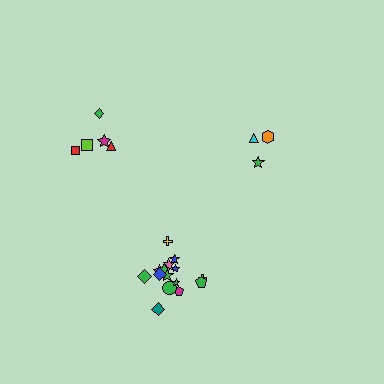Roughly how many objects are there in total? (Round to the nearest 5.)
Roughly 25 objects in total.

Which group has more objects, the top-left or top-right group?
The top-left group.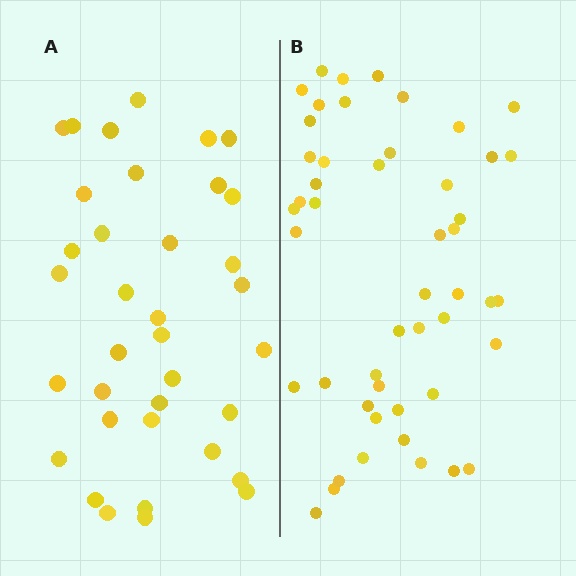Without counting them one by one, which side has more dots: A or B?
Region B (the right region) has more dots.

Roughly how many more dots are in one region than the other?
Region B has approximately 15 more dots than region A.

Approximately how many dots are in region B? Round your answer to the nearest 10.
About 50 dots. (The exact count is 49, which rounds to 50.)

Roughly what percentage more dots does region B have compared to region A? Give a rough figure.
About 35% more.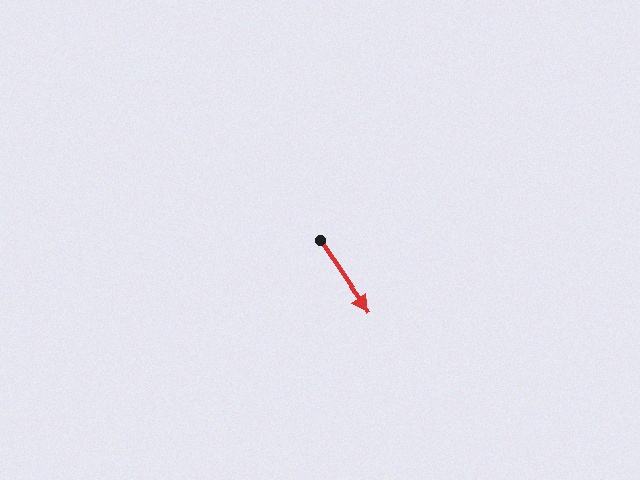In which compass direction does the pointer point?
Southeast.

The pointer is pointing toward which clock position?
Roughly 5 o'clock.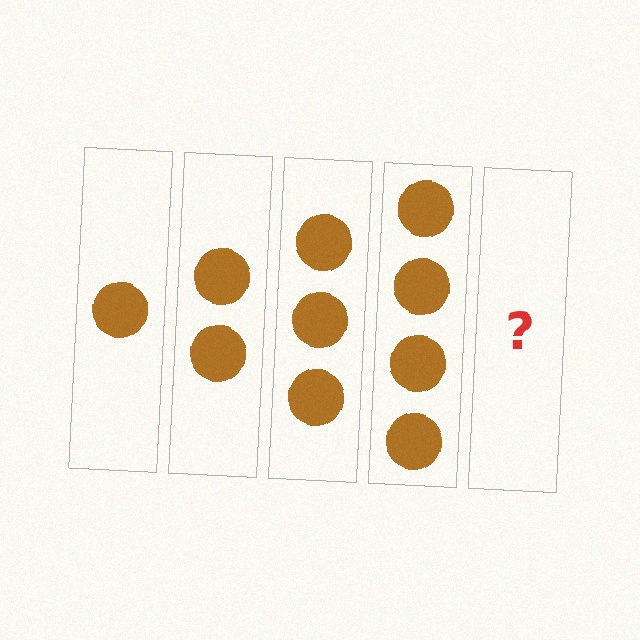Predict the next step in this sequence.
The next step is 5 circles.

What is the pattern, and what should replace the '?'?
The pattern is that each step adds one more circle. The '?' should be 5 circles.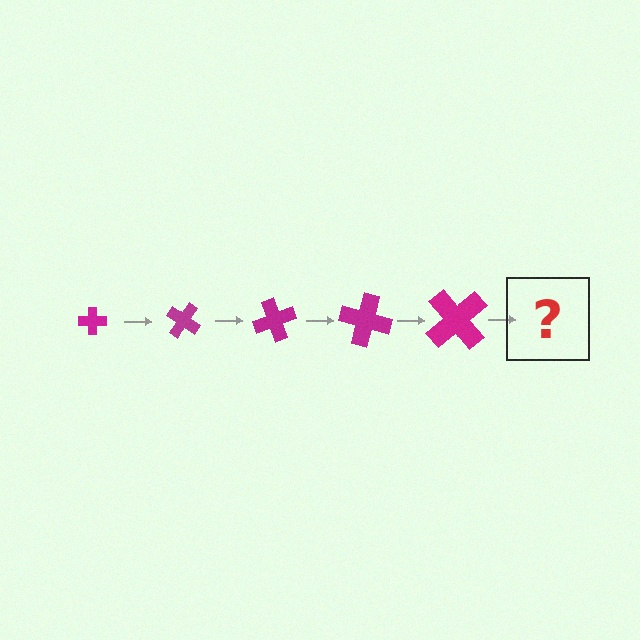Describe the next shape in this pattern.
It should be a cross, larger than the previous one and rotated 175 degrees from the start.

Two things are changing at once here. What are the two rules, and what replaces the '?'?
The two rules are that the cross grows larger each step and it rotates 35 degrees each step. The '?' should be a cross, larger than the previous one and rotated 175 degrees from the start.